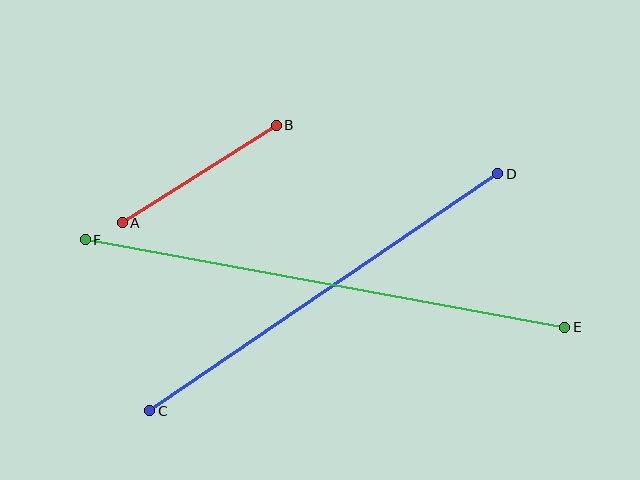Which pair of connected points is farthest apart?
Points E and F are farthest apart.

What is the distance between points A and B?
The distance is approximately 182 pixels.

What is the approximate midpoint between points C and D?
The midpoint is at approximately (324, 292) pixels.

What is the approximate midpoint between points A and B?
The midpoint is at approximately (199, 174) pixels.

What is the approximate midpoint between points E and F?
The midpoint is at approximately (325, 284) pixels.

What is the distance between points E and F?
The distance is approximately 488 pixels.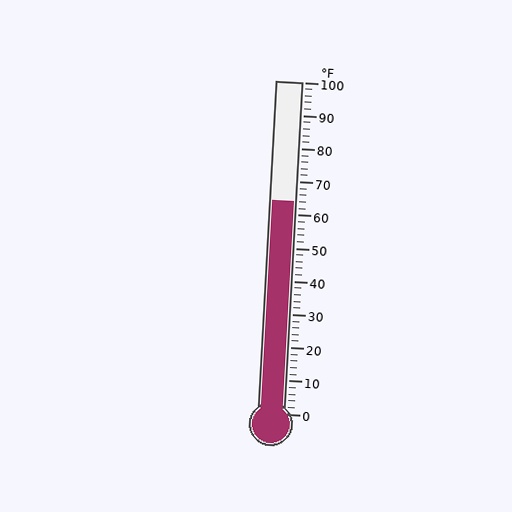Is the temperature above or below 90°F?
The temperature is below 90°F.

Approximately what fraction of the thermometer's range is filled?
The thermometer is filled to approximately 65% of its range.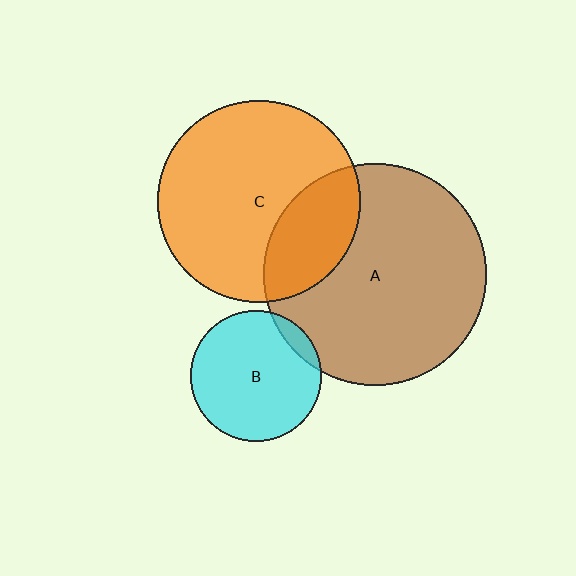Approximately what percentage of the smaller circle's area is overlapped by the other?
Approximately 25%.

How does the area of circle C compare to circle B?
Approximately 2.4 times.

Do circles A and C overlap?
Yes.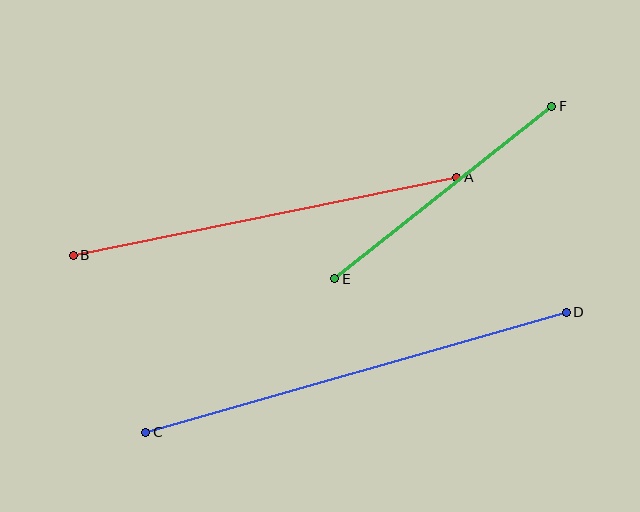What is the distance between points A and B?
The distance is approximately 391 pixels.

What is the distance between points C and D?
The distance is approximately 437 pixels.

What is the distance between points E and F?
The distance is approximately 277 pixels.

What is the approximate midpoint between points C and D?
The midpoint is at approximately (356, 372) pixels.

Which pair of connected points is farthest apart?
Points C and D are farthest apart.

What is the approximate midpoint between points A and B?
The midpoint is at approximately (265, 216) pixels.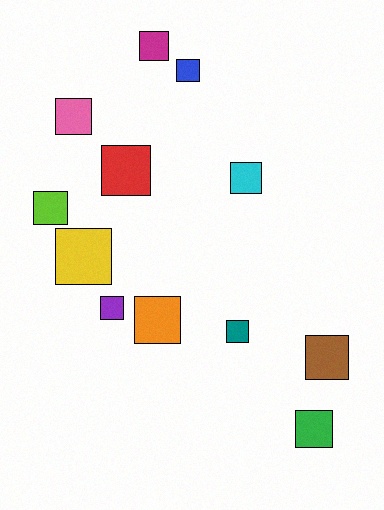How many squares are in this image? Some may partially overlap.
There are 12 squares.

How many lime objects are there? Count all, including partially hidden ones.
There is 1 lime object.